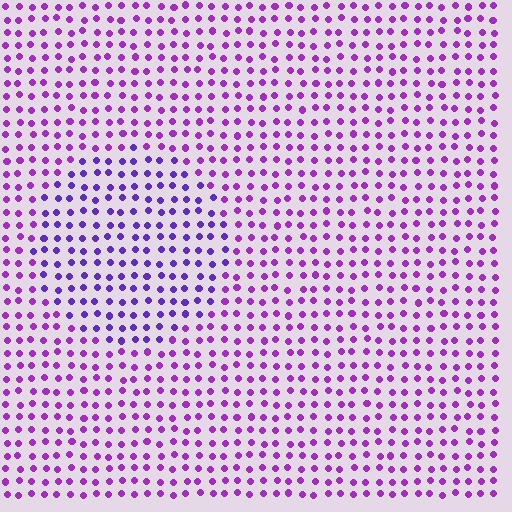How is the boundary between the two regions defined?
The boundary is defined purely by a slight shift in hue (about 27 degrees). Spacing, size, and orientation are identical on both sides.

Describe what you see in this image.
The image is filled with small purple elements in a uniform arrangement. A circle-shaped region is visible where the elements are tinted to a slightly different hue, forming a subtle color boundary.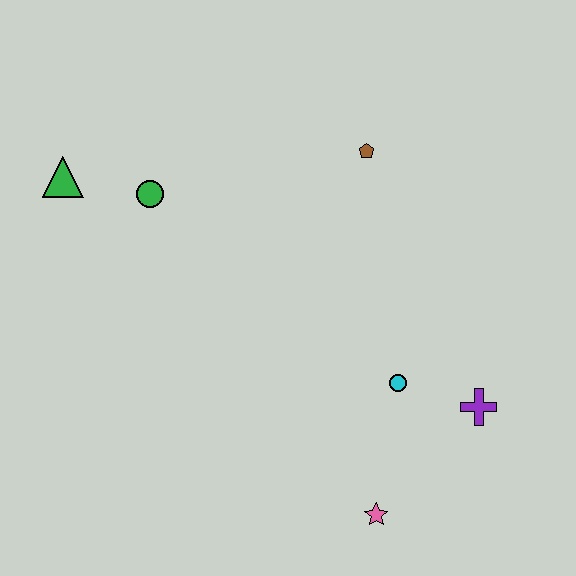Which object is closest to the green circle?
The green triangle is closest to the green circle.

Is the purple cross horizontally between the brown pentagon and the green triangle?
No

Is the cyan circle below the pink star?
No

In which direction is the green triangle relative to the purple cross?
The green triangle is to the left of the purple cross.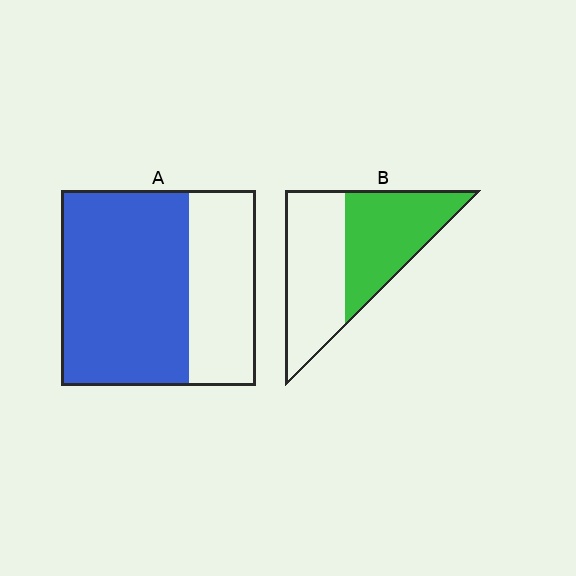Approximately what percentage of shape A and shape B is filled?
A is approximately 65% and B is approximately 50%.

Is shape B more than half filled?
Roughly half.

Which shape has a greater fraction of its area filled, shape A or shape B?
Shape A.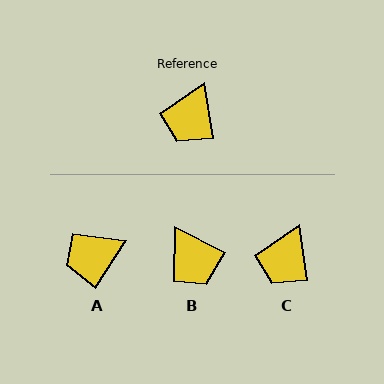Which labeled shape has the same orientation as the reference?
C.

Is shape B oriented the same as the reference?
No, it is off by about 54 degrees.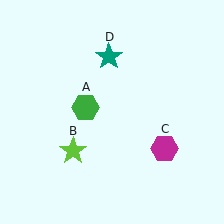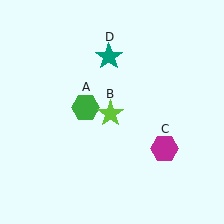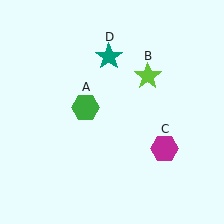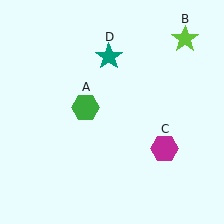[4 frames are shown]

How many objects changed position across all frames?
1 object changed position: lime star (object B).